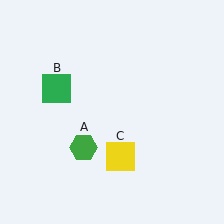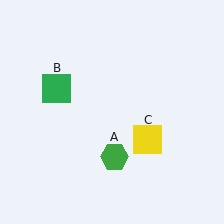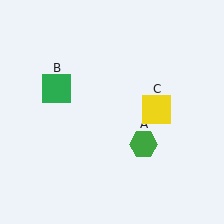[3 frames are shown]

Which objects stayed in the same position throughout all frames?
Green square (object B) remained stationary.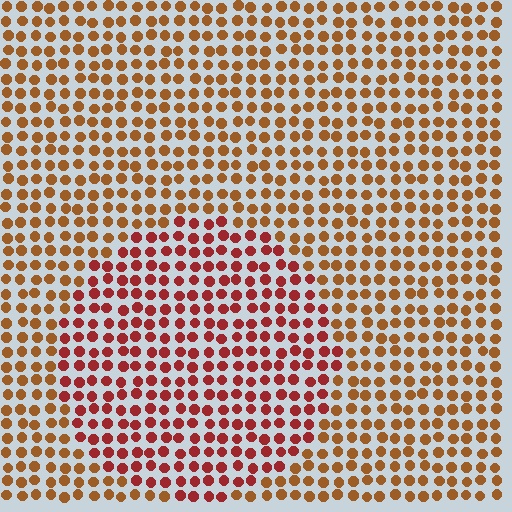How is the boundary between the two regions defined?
The boundary is defined purely by a slight shift in hue (about 30 degrees). Spacing, size, and orientation are identical on both sides.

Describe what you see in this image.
The image is filled with small brown elements in a uniform arrangement. A circle-shaped region is visible where the elements are tinted to a slightly different hue, forming a subtle color boundary.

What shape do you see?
I see a circle.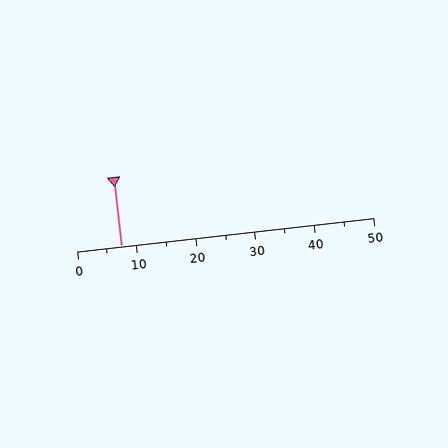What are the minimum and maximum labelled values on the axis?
The axis runs from 0 to 50.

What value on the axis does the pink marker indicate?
The marker indicates approximately 7.5.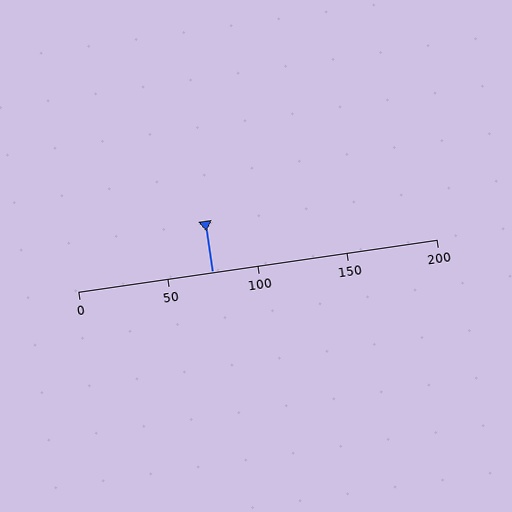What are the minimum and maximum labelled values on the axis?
The axis runs from 0 to 200.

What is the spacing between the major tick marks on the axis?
The major ticks are spaced 50 apart.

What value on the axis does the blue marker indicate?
The marker indicates approximately 75.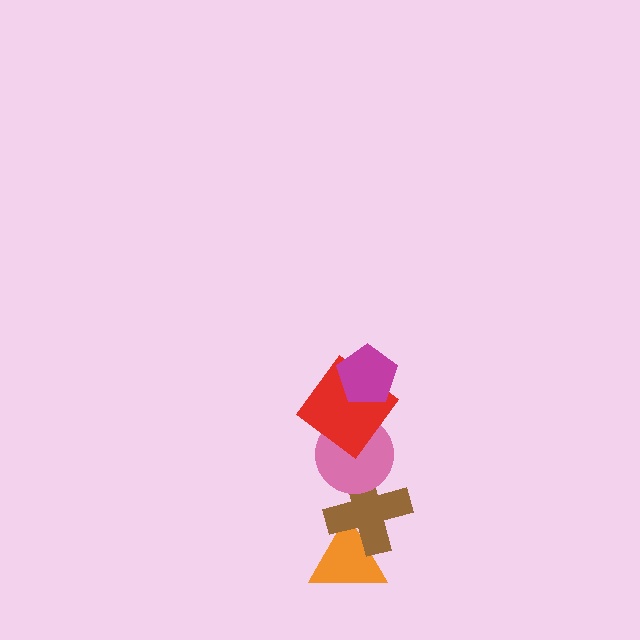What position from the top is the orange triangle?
The orange triangle is 5th from the top.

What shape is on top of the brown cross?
The pink circle is on top of the brown cross.